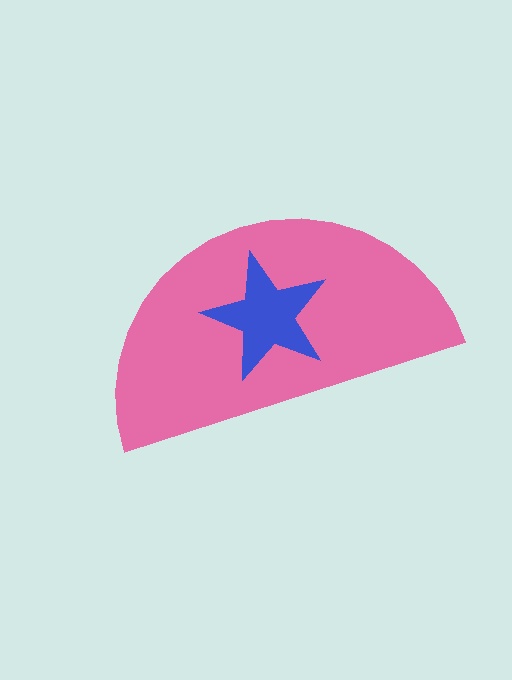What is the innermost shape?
The blue star.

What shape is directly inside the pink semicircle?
The blue star.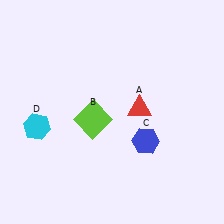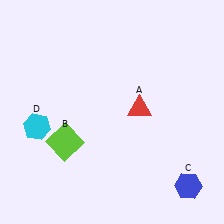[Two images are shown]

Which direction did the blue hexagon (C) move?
The blue hexagon (C) moved down.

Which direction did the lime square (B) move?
The lime square (B) moved left.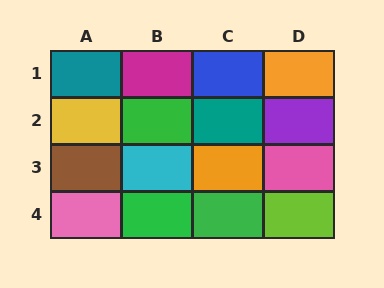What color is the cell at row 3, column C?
Orange.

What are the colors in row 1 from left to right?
Teal, magenta, blue, orange.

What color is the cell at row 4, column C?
Green.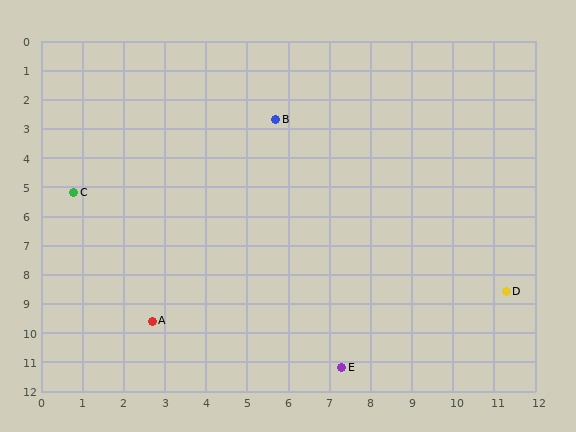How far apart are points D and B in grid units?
Points D and B are about 8.1 grid units apart.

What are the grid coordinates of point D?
Point D is at approximately (11.3, 8.6).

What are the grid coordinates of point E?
Point E is at approximately (7.3, 11.2).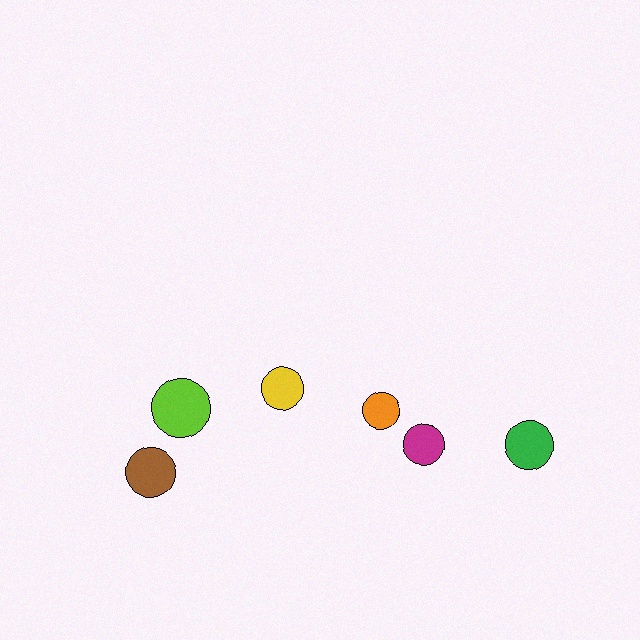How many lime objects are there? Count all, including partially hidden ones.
There is 1 lime object.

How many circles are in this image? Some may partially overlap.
There are 6 circles.